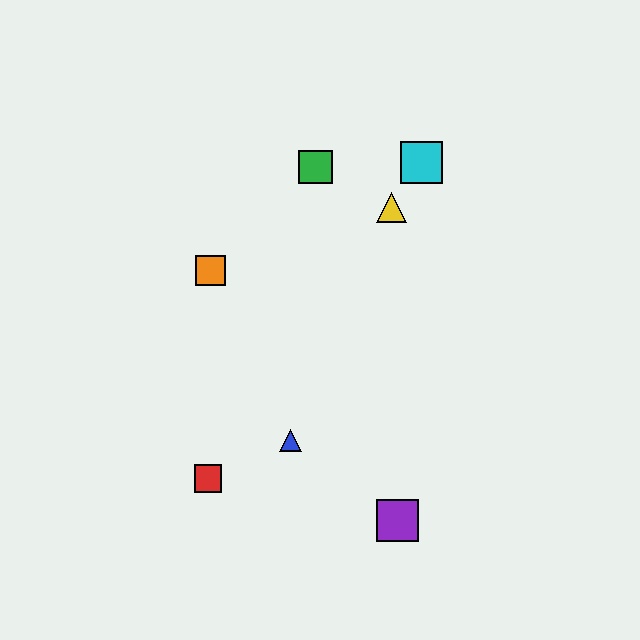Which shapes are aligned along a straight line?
The red square, the yellow triangle, the cyan square are aligned along a straight line.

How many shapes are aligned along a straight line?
3 shapes (the red square, the yellow triangle, the cyan square) are aligned along a straight line.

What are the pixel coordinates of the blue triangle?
The blue triangle is at (291, 440).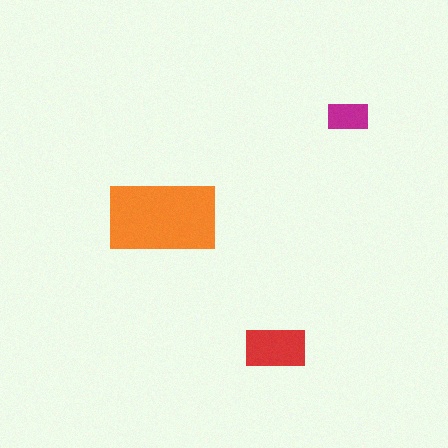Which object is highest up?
The magenta rectangle is topmost.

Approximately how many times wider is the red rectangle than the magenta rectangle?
About 1.5 times wider.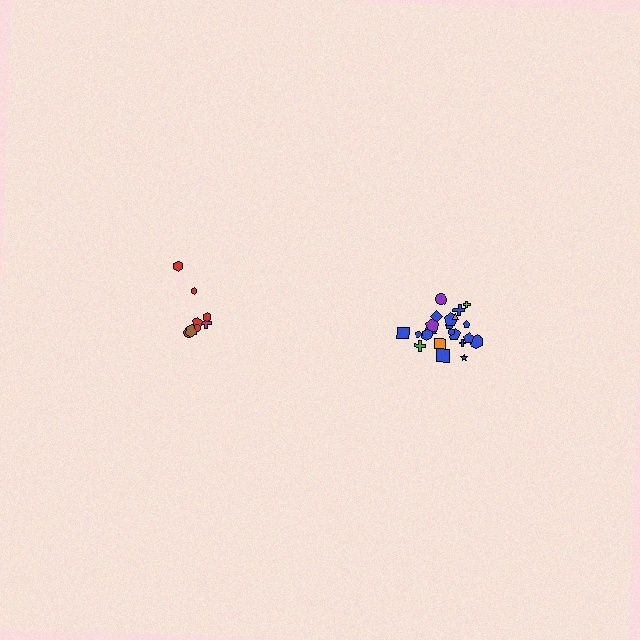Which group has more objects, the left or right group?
The right group.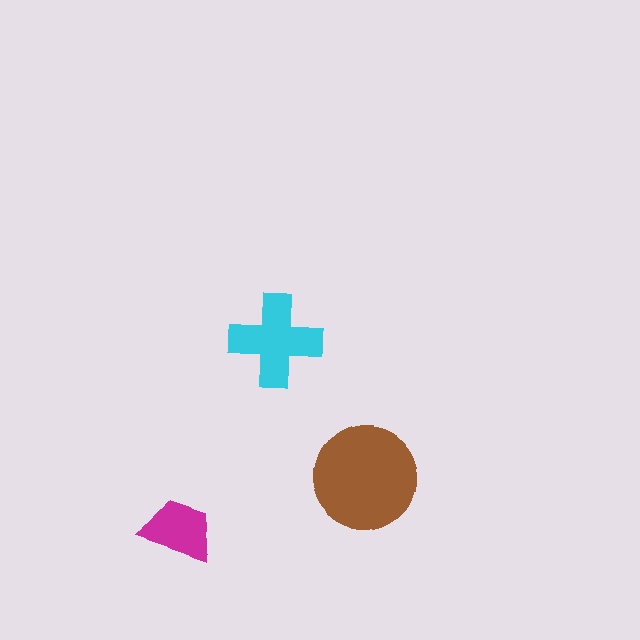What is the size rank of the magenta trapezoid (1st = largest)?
3rd.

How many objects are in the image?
There are 3 objects in the image.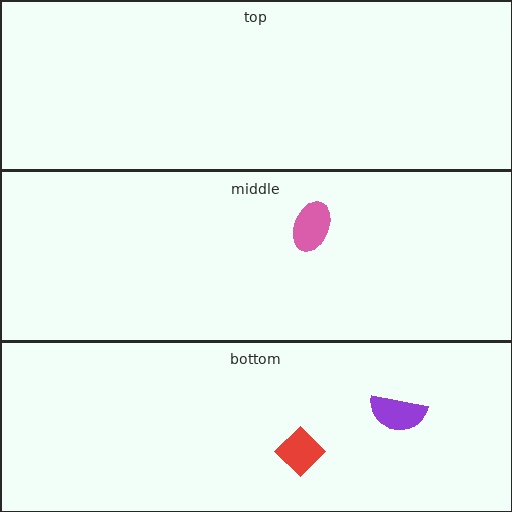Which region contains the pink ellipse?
The middle region.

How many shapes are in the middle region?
1.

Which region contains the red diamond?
The bottom region.